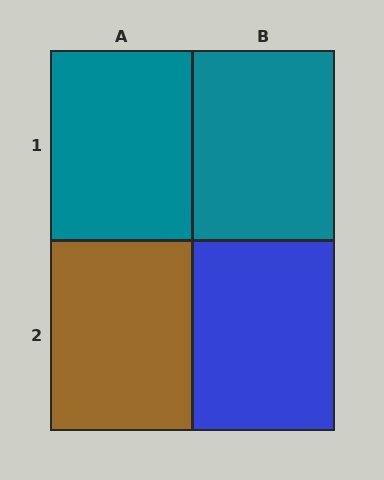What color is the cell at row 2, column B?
Blue.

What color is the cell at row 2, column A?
Brown.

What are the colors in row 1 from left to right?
Teal, teal.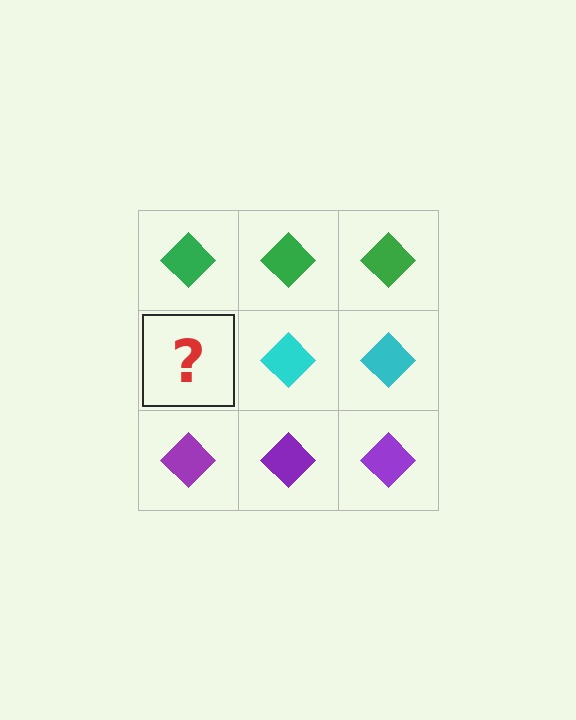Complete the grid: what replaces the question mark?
The question mark should be replaced with a cyan diamond.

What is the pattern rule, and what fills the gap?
The rule is that each row has a consistent color. The gap should be filled with a cyan diamond.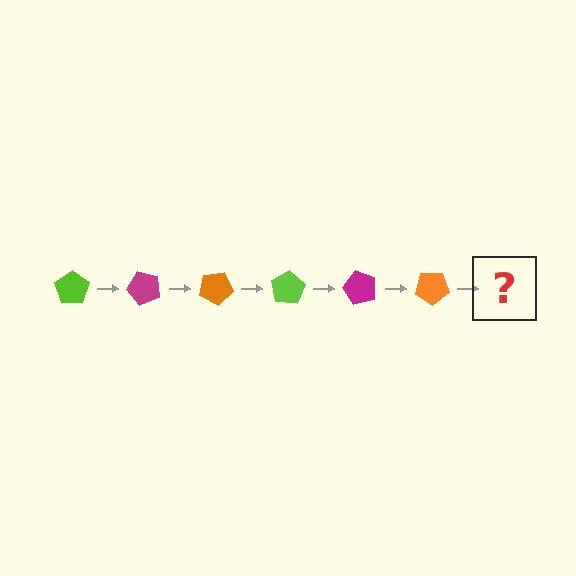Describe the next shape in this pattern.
It should be a lime pentagon, rotated 300 degrees from the start.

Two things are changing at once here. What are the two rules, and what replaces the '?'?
The two rules are that it rotates 50 degrees each step and the color cycles through lime, magenta, and orange. The '?' should be a lime pentagon, rotated 300 degrees from the start.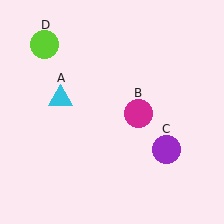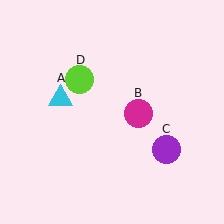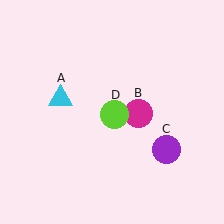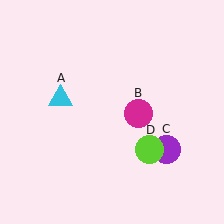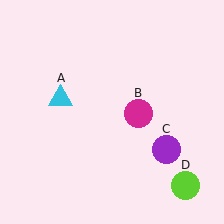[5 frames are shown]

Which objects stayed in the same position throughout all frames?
Cyan triangle (object A) and magenta circle (object B) and purple circle (object C) remained stationary.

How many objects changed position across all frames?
1 object changed position: lime circle (object D).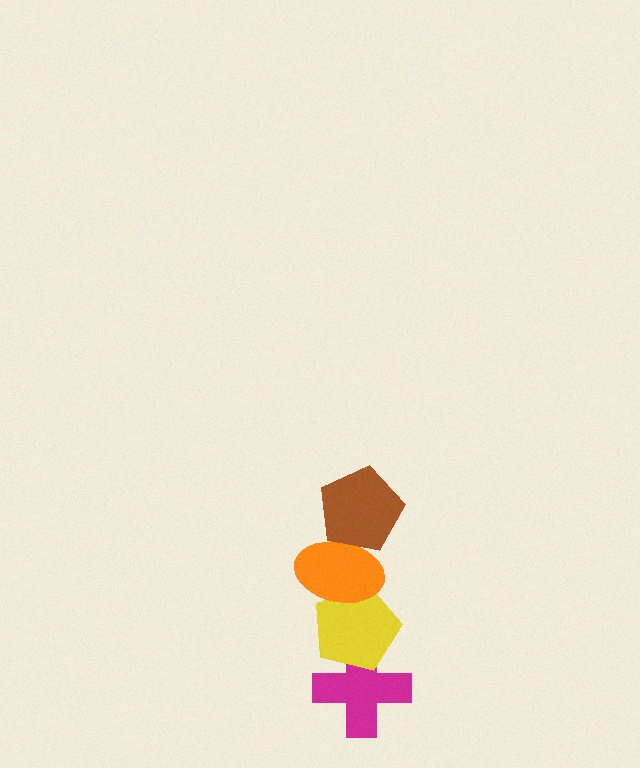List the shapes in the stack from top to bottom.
From top to bottom: the brown pentagon, the orange ellipse, the yellow pentagon, the magenta cross.